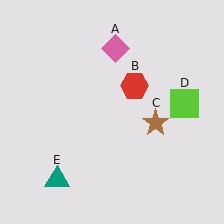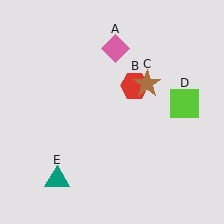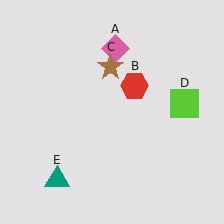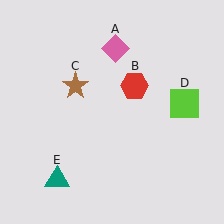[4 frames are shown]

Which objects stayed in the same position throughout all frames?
Pink diamond (object A) and red hexagon (object B) and lime square (object D) and teal triangle (object E) remained stationary.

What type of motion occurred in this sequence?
The brown star (object C) rotated counterclockwise around the center of the scene.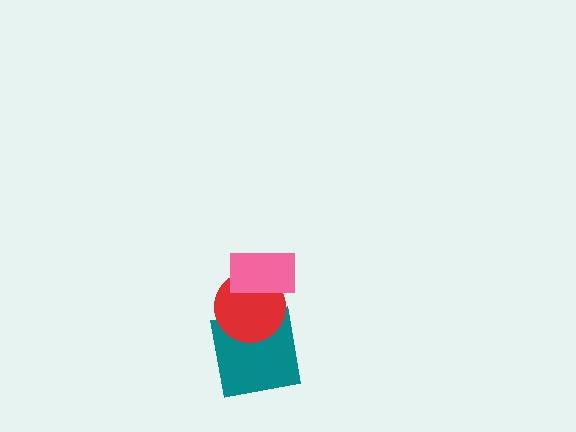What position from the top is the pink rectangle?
The pink rectangle is 1st from the top.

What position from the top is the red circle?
The red circle is 2nd from the top.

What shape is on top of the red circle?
The pink rectangle is on top of the red circle.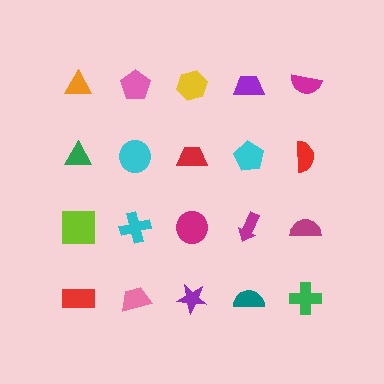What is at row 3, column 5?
A magenta semicircle.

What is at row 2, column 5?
A red semicircle.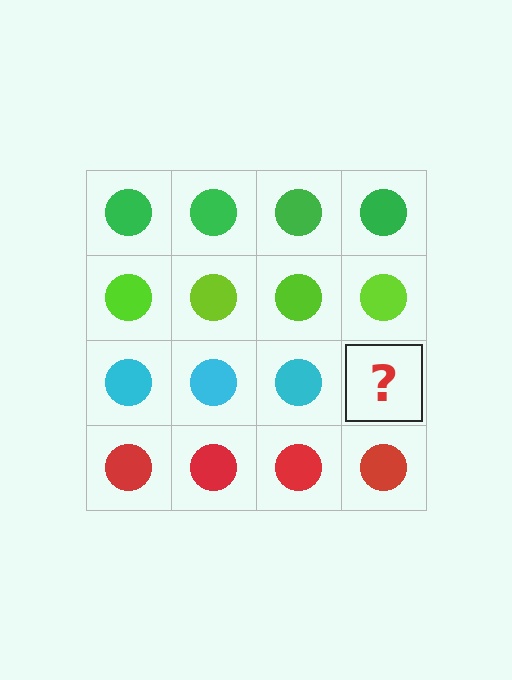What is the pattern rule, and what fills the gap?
The rule is that each row has a consistent color. The gap should be filled with a cyan circle.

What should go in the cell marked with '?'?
The missing cell should contain a cyan circle.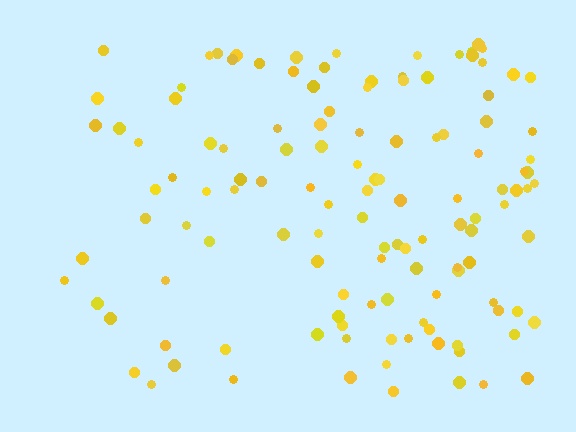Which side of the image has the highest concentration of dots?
The right.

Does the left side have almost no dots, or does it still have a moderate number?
Still a moderate number, just noticeably fewer than the right.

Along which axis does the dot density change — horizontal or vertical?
Horizontal.